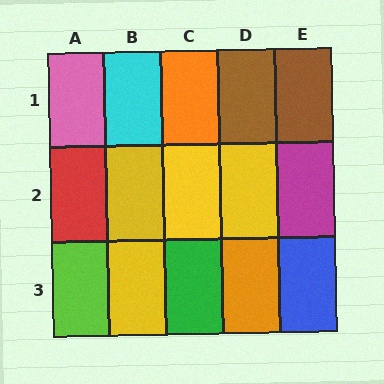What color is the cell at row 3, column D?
Orange.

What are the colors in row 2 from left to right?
Red, yellow, yellow, yellow, magenta.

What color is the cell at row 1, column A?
Pink.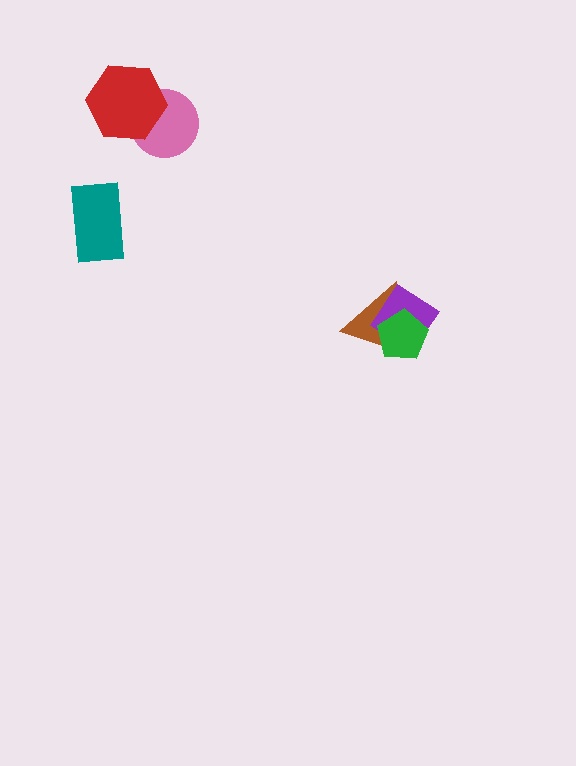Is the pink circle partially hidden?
Yes, it is partially covered by another shape.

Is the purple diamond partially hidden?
Yes, it is partially covered by another shape.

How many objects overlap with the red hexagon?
1 object overlaps with the red hexagon.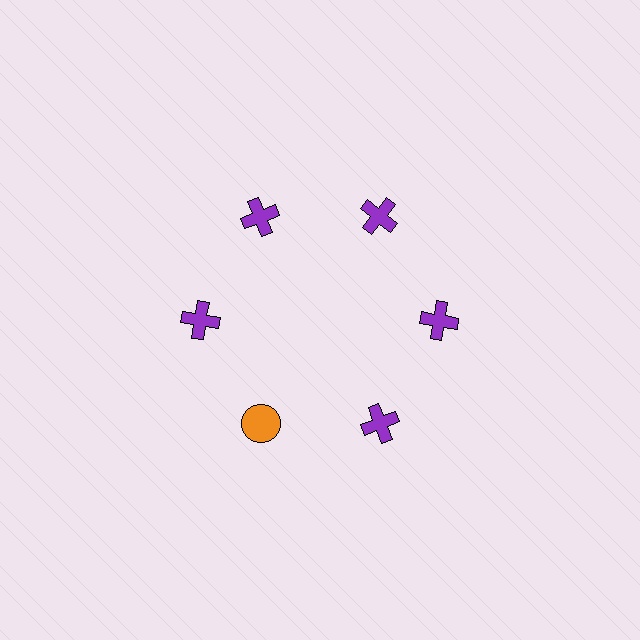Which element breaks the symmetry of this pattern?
The orange circle at roughly the 7 o'clock position breaks the symmetry. All other shapes are purple crosses.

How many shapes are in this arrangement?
There are 6 shapes arranged in a ring pattern.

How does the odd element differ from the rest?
It differs in both color (orange instead of purple) and shape (circle instead of cross).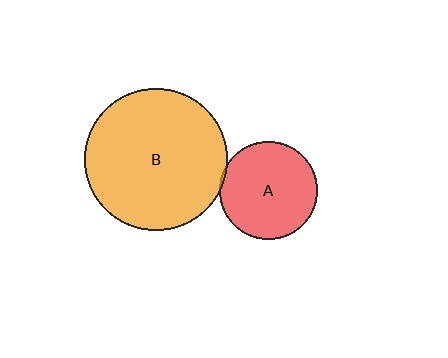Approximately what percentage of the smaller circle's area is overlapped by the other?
Approximately 5%.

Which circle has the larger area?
Circle B (orange).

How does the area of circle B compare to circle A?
Approximately 2.1 times.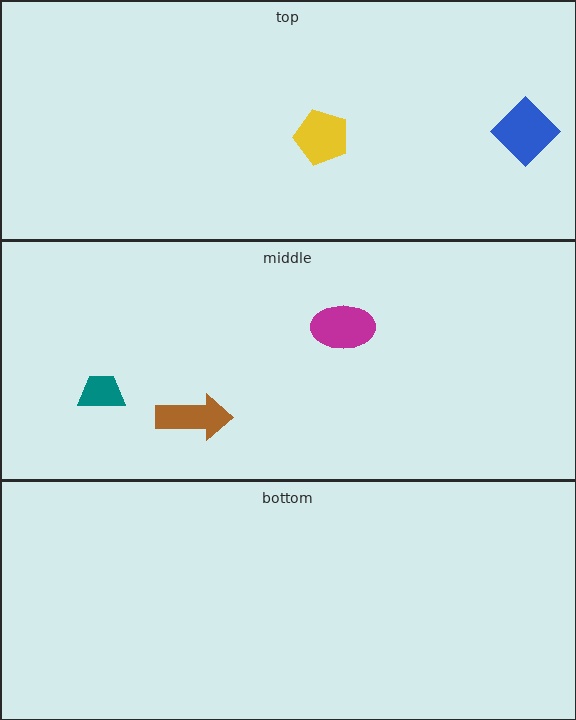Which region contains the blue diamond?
The top region.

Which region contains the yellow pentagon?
The top region.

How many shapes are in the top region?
2.